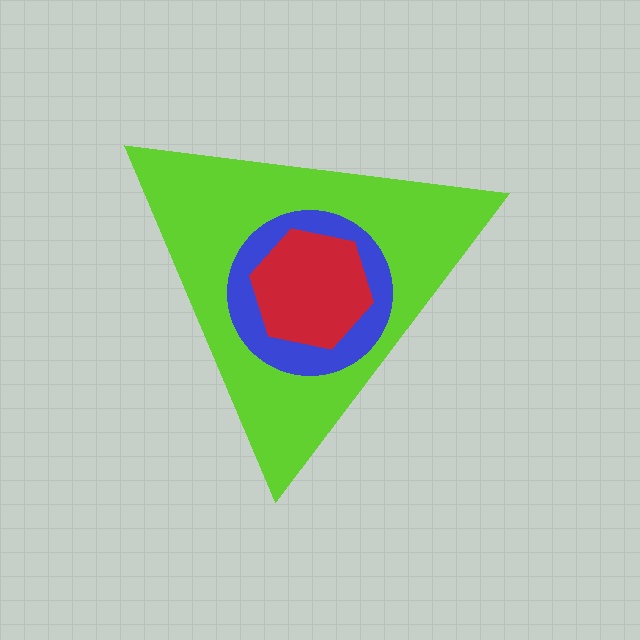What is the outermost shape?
The lime triangle.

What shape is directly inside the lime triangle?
The blue circle.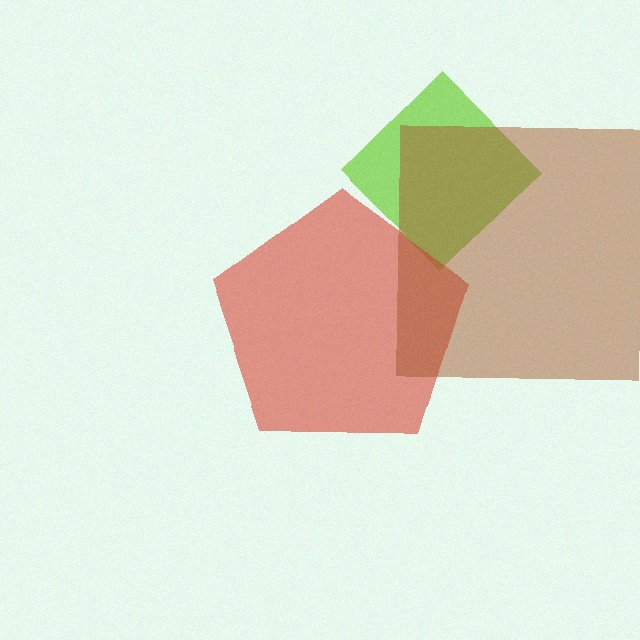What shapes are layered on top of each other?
The layered shapes are: a lime diamond, a red pentagon, a brown square.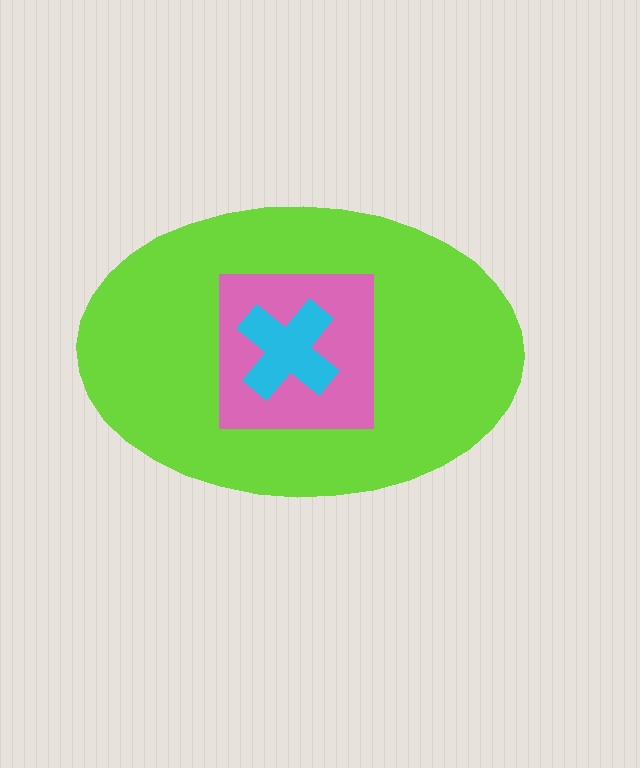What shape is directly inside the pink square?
The cyan cross.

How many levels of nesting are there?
3.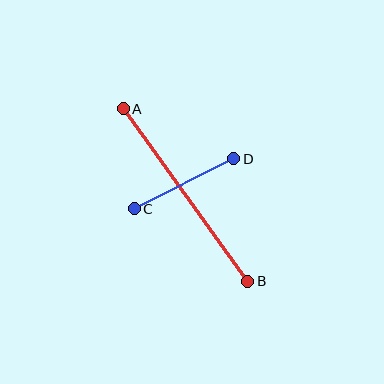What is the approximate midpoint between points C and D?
The midpoint is at approximately (184, 184) pixels.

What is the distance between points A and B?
The distance is approximately 213 pixels.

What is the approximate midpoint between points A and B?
The midpoint is at approximately (186, 195) pixels.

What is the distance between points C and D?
The distance is approximately 111 pixels.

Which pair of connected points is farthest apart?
Points A and B are farthest apart.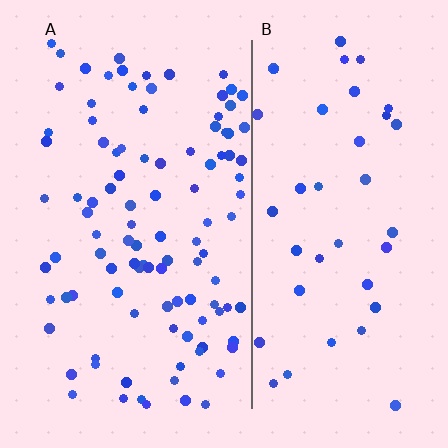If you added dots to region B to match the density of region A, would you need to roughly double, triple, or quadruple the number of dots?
Approximately double.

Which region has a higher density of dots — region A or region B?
A (the left).